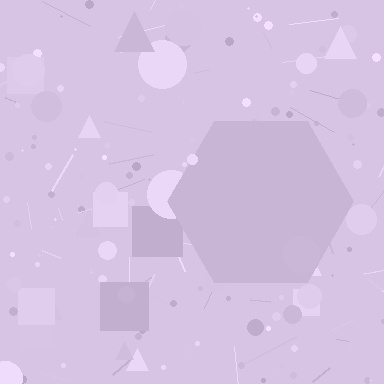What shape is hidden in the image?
A hexagon is hidden in the image.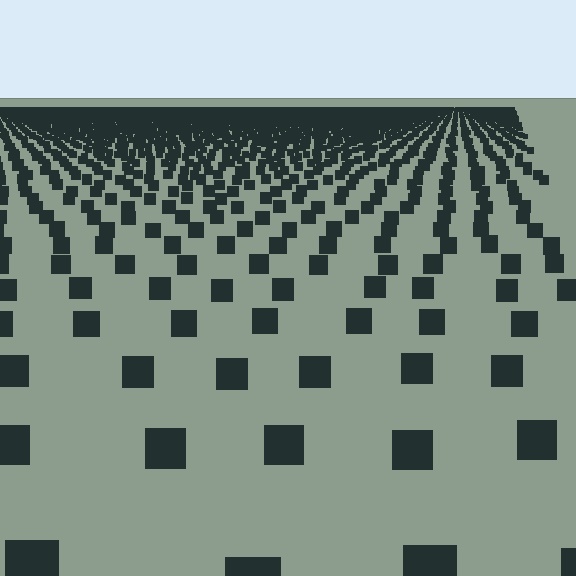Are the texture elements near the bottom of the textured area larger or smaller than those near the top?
Larger. Near the bottom, elements are closer to the viewer and appear at a bigger on-screen size.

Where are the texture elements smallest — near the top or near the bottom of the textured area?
Near the top.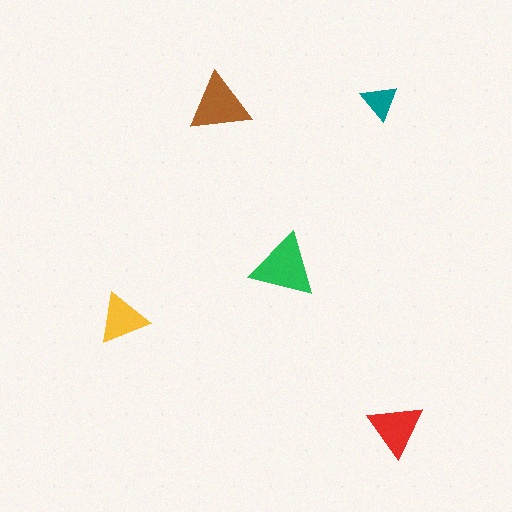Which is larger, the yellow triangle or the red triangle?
The red one.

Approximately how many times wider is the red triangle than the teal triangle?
About 1.5 times wider.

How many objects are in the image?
There are 5 objects in the image.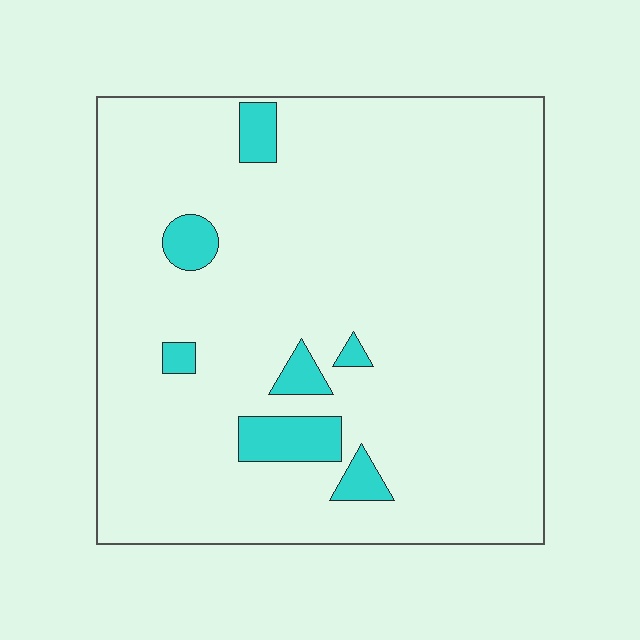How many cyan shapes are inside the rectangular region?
7.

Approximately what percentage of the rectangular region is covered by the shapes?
Approximately 10%.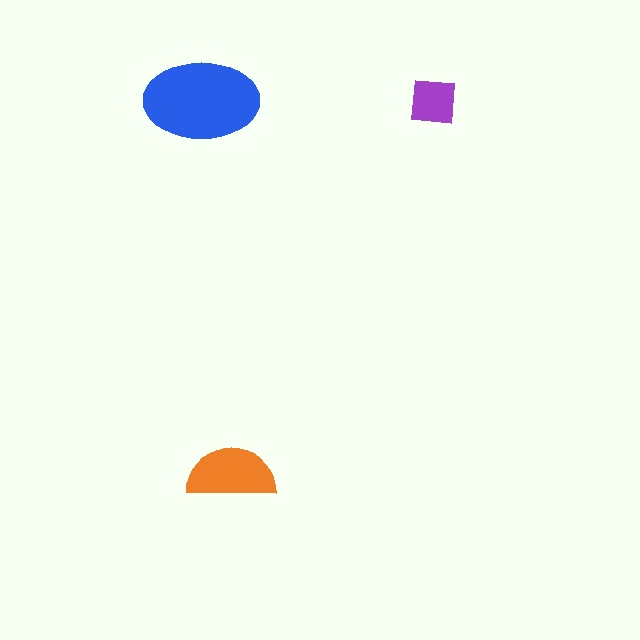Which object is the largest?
The blue ellipse.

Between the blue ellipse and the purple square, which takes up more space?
The blue ellipse.